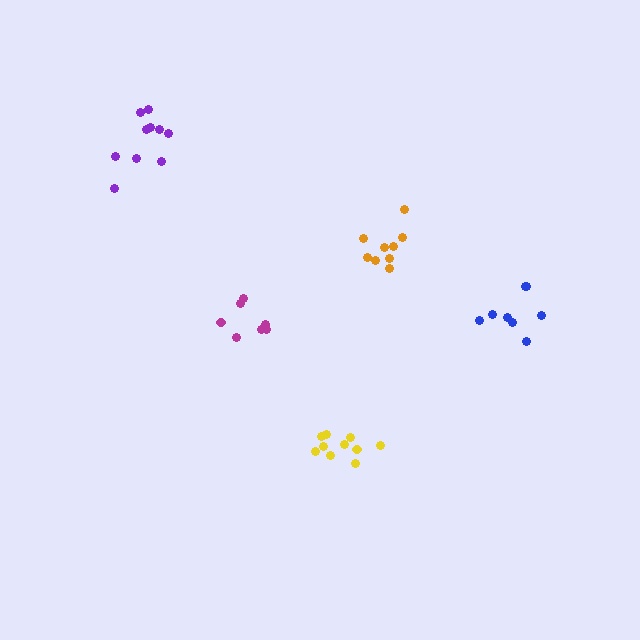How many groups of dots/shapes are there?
There are 5 groups.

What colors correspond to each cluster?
The clusters are colored: magenta, yellow, blue, orange, purple.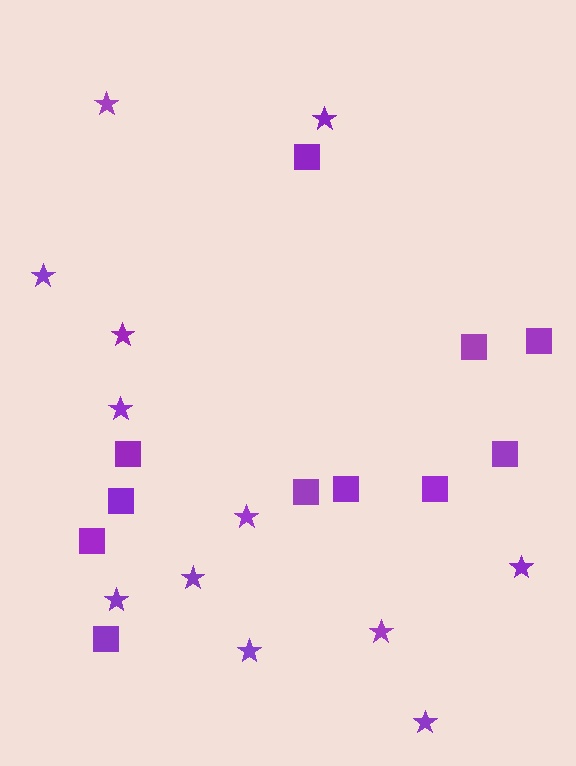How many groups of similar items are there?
There are 2 groups: one group of stars (12) and one group of squares (11).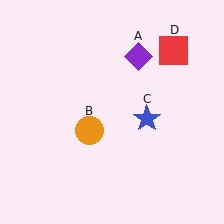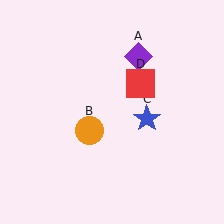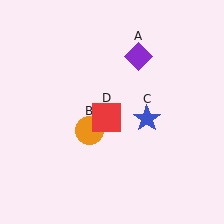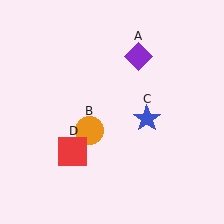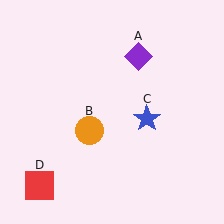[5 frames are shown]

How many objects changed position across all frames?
1 object changed position: red square (object D).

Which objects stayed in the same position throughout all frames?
Purple diamond (object A) and orange circle (object B) and blue star (object C) remained stationary.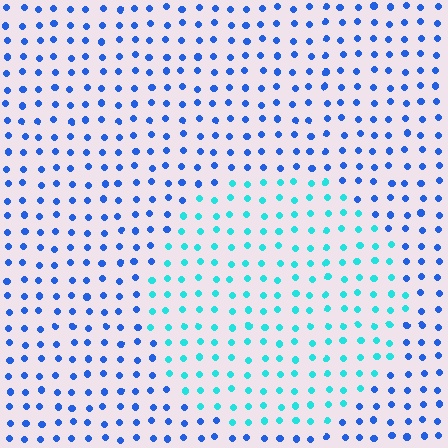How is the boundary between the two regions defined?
The boundary is defined purely by a slight shift in hue (about 42 degrees). Spacing, size, and orientation are identical on both sides.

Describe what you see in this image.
The image is filled with small blue elements in a uniform arrangement. A circle-shaped region is visible where the elements are tinted to a slightly different hue, forming a subtle color boundary.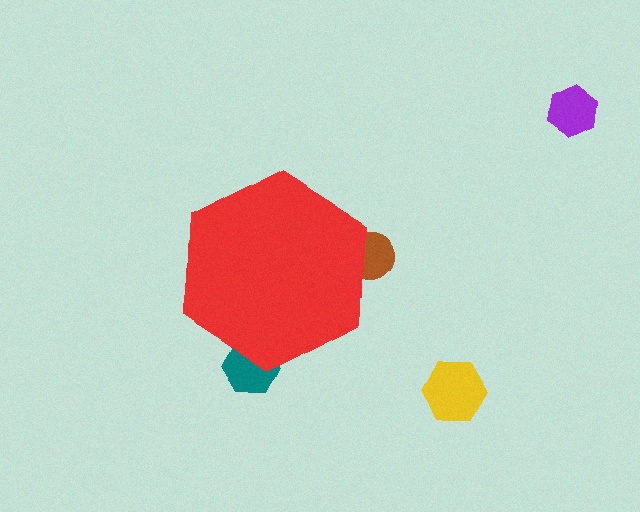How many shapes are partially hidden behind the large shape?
2 shapes are partially hidden.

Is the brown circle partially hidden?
Yes, the brown circle is partially hidden behind the red hexagon.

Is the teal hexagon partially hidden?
Yes, the teal hexagon is partially hidden behind the red hexagon.